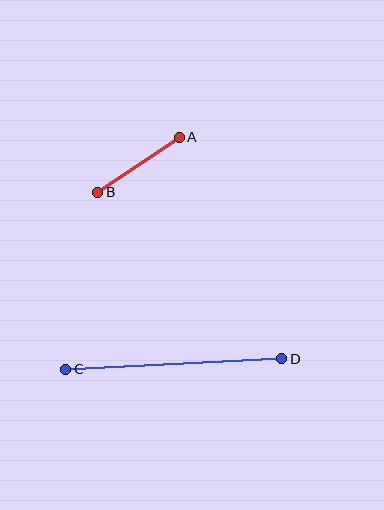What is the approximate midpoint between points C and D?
The midpoint is at approximately (174, 364) pixels.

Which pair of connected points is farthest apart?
Points C and D are farthest apart.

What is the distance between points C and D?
The distance is approximately 216 pixels.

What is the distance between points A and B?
The distance is approximately 98 pixels.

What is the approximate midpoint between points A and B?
The midpoint is at approximately (139, 165) pixels.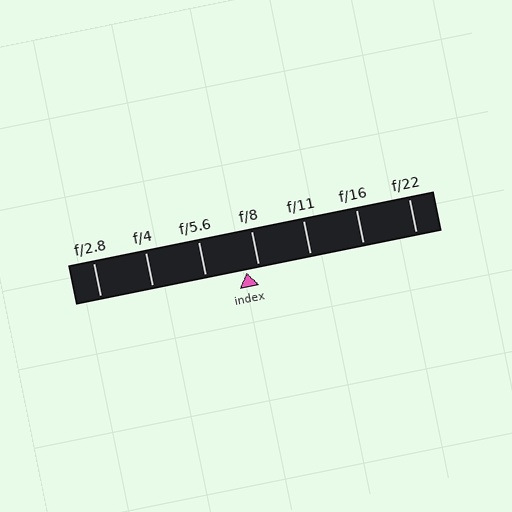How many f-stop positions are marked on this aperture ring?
There are 7 f-stop positions marked.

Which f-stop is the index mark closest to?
The index mark is closest to f/8.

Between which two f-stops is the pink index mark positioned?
The index mark is between f/5.6 and f/8.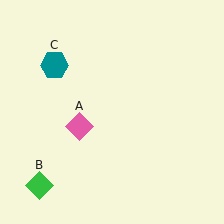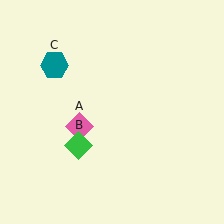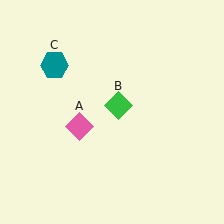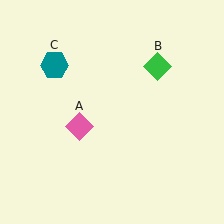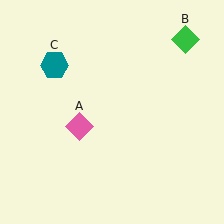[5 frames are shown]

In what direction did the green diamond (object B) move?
The green diamond (object B) moved up and to the right.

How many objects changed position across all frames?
1 object changed position: green diamond (object B).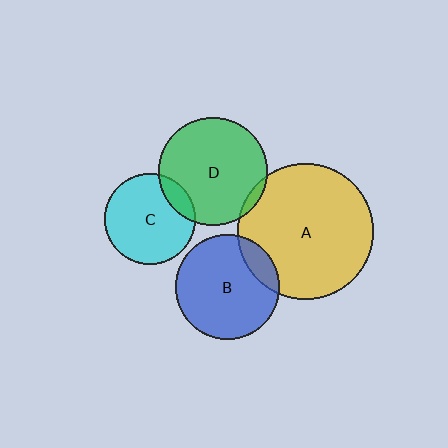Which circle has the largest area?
Circle A (yellow).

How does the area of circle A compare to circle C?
Approximately 2.2 times.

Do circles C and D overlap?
Yes.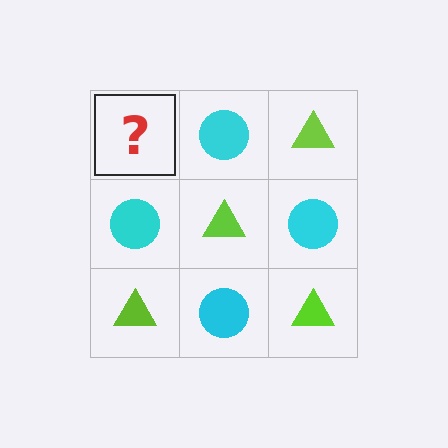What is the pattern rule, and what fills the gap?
The rule is that it alternates lime triangle and cyan circle in a checkerboard pattern. The gap should be filled with a lime triangle.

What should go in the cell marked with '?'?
The missing cell should contain a lime triangle.